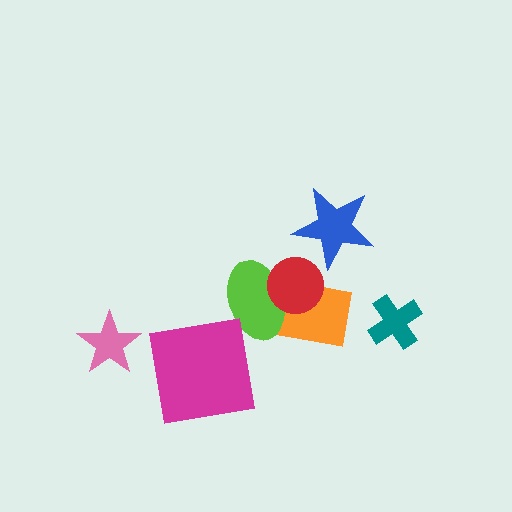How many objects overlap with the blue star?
0 objects overlap with the blue star.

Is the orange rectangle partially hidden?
Yes, it is partially covered by another shape.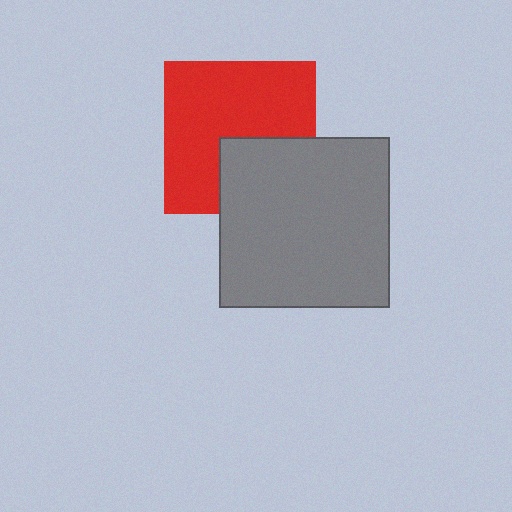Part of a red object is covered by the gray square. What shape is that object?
It is a square.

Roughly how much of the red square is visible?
Most of it is visible (roughly 68%).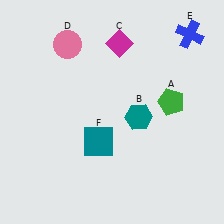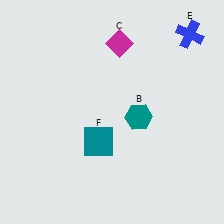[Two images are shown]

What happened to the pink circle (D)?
The pink circle (D) was removed in Image 2. It was in the top-left area of Image 1.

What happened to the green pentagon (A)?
The green pentagon (A) was removed in Image 2. It was in the top-right area of Image 1.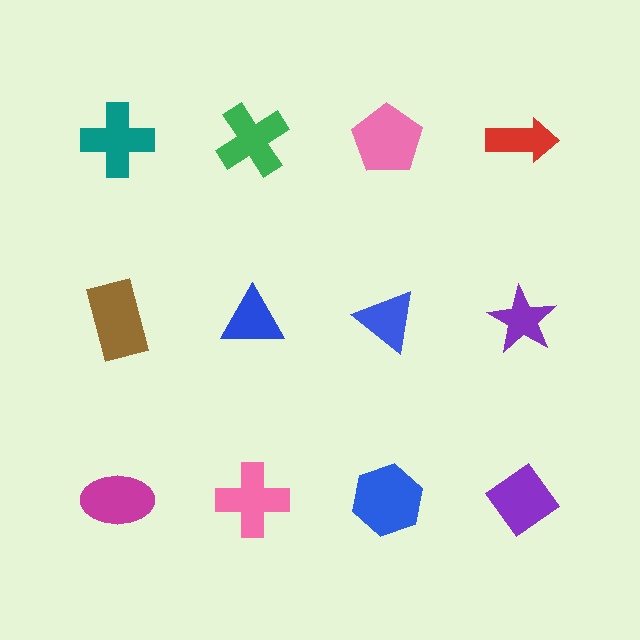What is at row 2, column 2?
A blue triangle.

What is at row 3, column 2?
A pink cross.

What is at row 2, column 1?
A brown rectangle.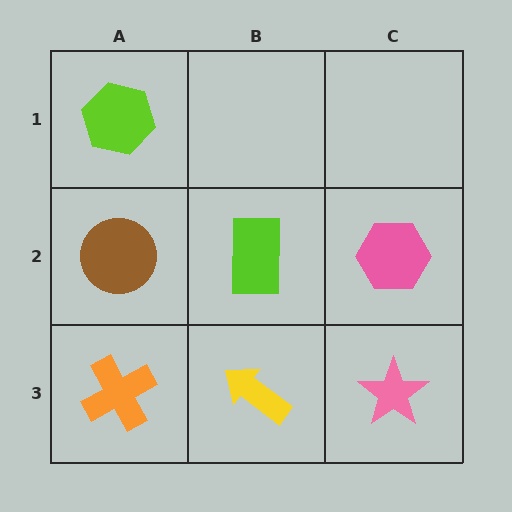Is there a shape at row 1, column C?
No, that cell is empty.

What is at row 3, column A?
An orange cross.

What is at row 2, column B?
A lime rectangle.